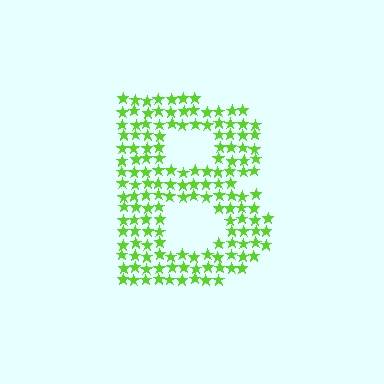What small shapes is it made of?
It is made of small stars.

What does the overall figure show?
The overall figure shows the letter B.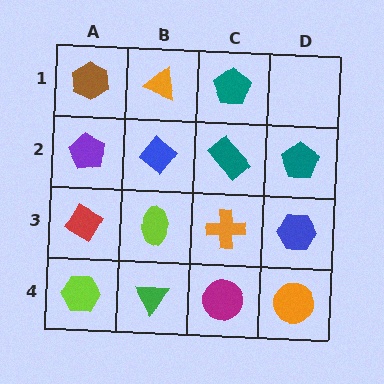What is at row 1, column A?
A brown hexagon.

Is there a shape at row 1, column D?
No, that cell is empty.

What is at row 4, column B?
A green triangle.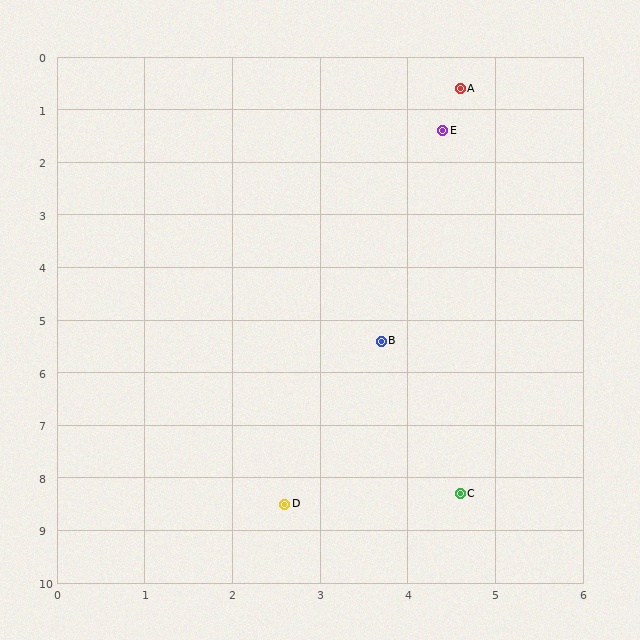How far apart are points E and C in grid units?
Points E and C are about 6.9 grid units apart.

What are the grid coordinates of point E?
Point E is at approximately (4.4, 1.4).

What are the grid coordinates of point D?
Point D is at approximately (2.6, 8.5).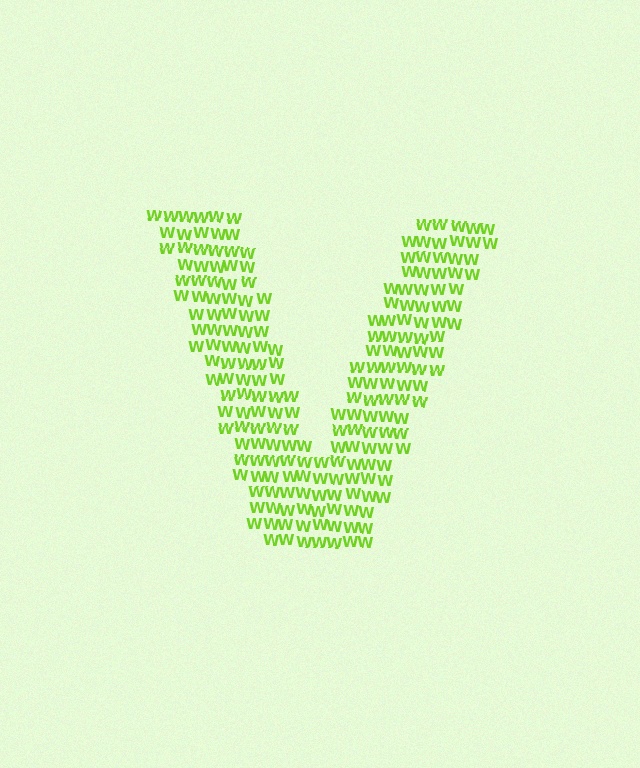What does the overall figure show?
The overall figure shows the letter V.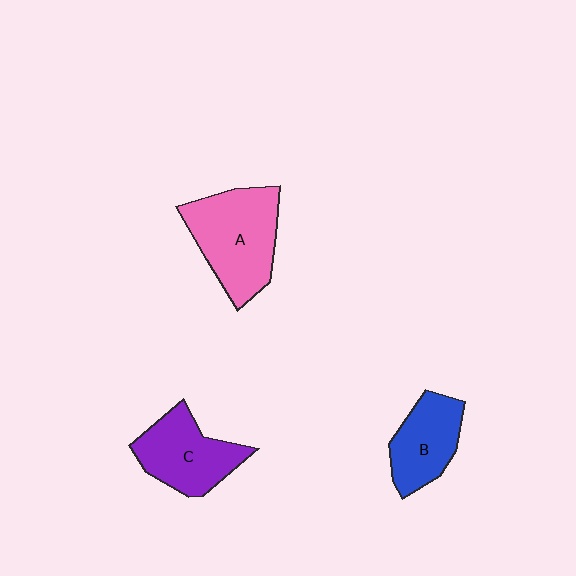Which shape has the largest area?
Shape A (pink).